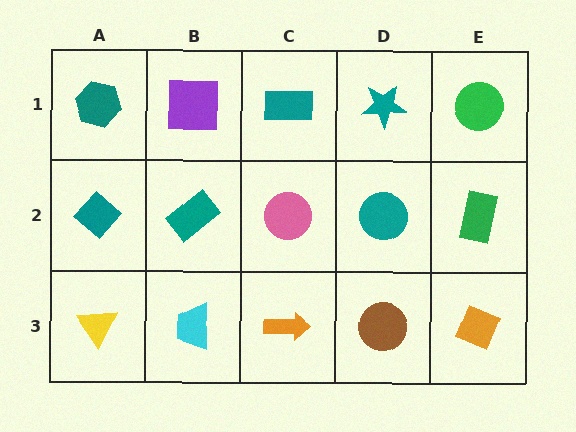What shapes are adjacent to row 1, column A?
A teal diamond (row 2, column A), a purple square (row 1, column B).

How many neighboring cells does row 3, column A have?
2.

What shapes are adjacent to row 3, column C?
A pink circle (row 2, column C), a cyan trapezoid (row 3, column B), a brown circle (row 3, column D).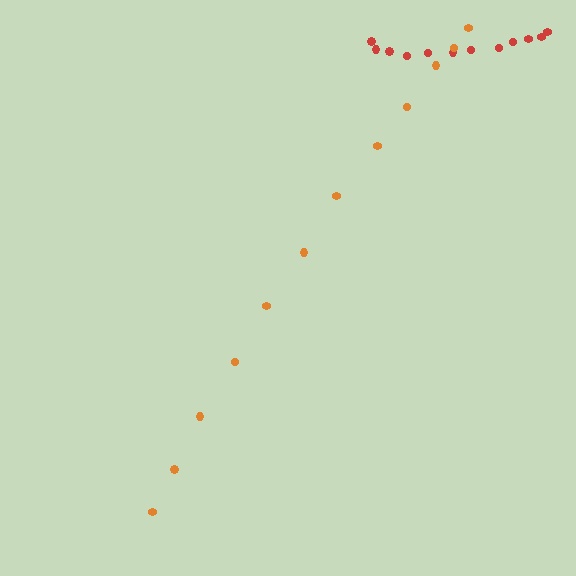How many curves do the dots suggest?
There are 2 distinct paths.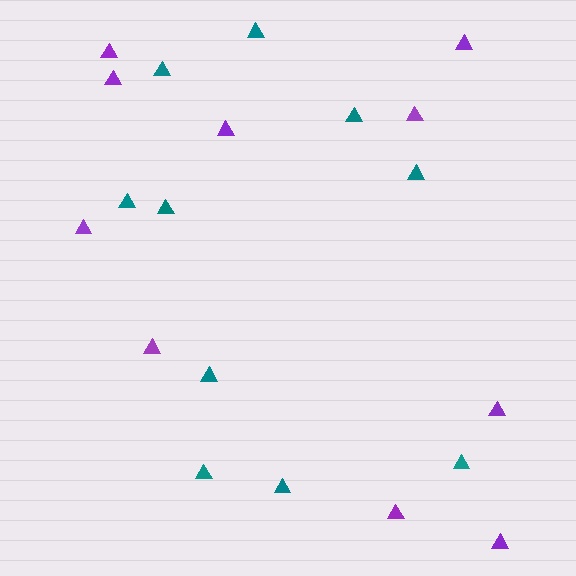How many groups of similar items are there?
There are 2 groups: one group of purple triangles (10) and one group of teal triangles (10).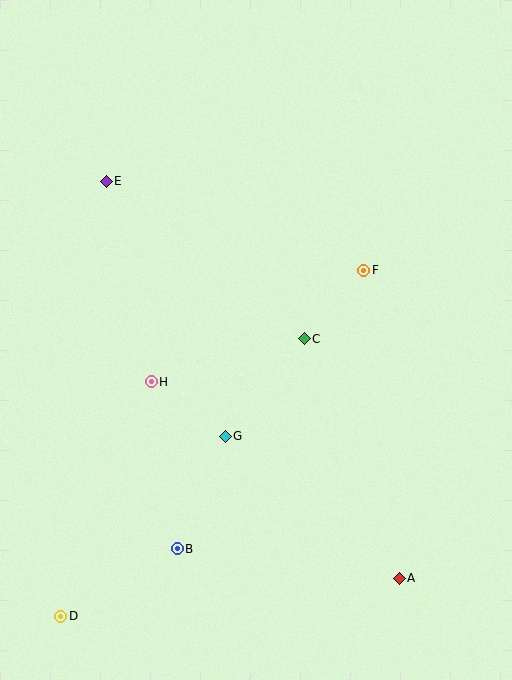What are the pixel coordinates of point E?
Point E is at (106, 181).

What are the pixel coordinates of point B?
Point B is at (177, 549).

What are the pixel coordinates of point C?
Point C is at (304, 339).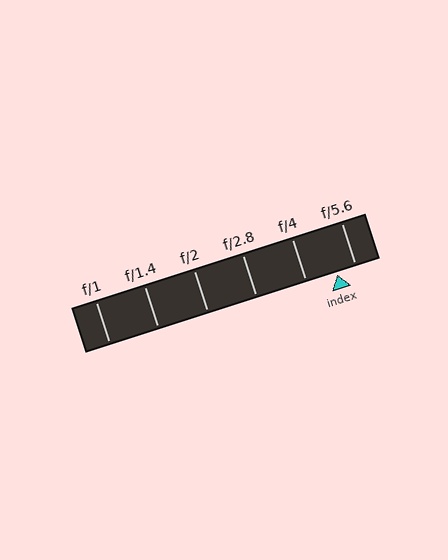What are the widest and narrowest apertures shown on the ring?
The widest aperture shown is f/1 and the narrowest is f/5.6.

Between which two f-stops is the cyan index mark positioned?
The index mark is between f/4 and f/5.6.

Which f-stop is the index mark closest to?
The index mark is closest to f/5.6.